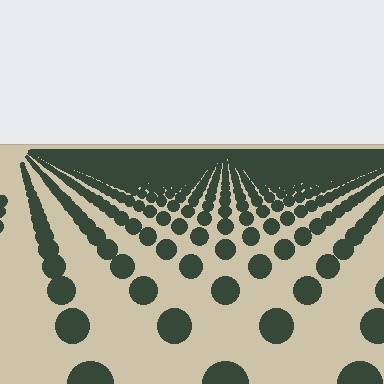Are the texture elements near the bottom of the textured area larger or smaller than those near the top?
Larger. Near the bottom, elements are closer to the viewer and appear at a bigger on-screen size.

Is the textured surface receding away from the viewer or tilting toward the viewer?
The surface is receding away from the viewer. Texture elements get smaller and denser toward the top.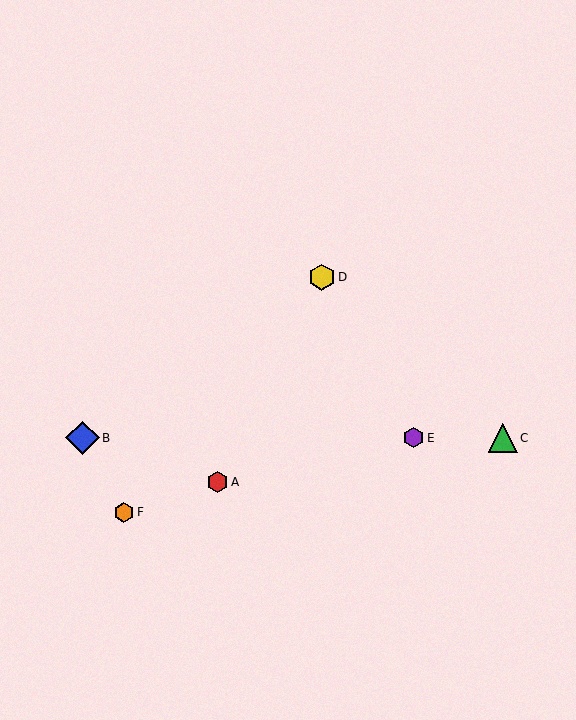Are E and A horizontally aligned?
No, E is at y≈438 and A is at y≈482.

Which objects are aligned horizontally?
Objects B, C, E are aligned horizontally.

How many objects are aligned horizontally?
3 objects (B, C, E) are aligned horizontally.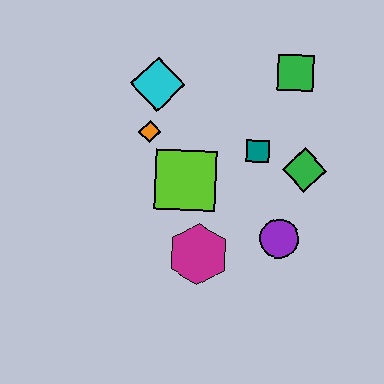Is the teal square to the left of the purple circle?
Yes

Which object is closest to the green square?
The teal square is closest to the green square.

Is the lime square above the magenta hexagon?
Yes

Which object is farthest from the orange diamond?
The purple circle is farthest from the orange diamond.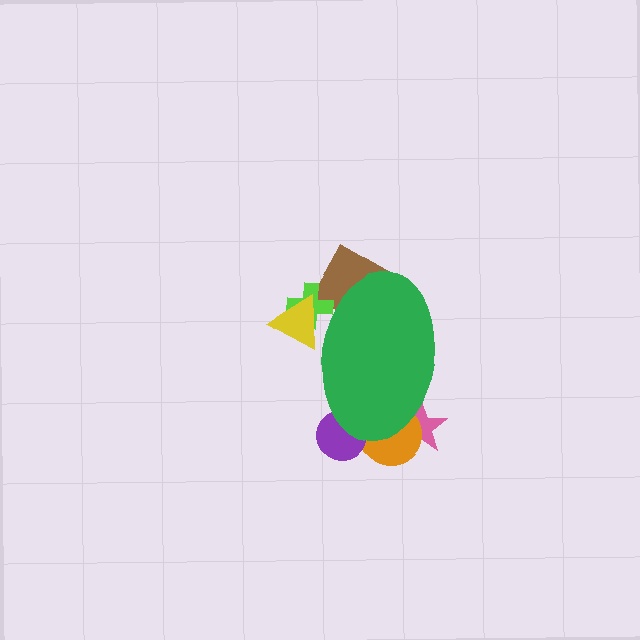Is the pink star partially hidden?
Yes, the pink star is partially hidden behind the green ellipse.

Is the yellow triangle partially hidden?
Yes, the yellow triangle is partially hidden behind the green ellipse.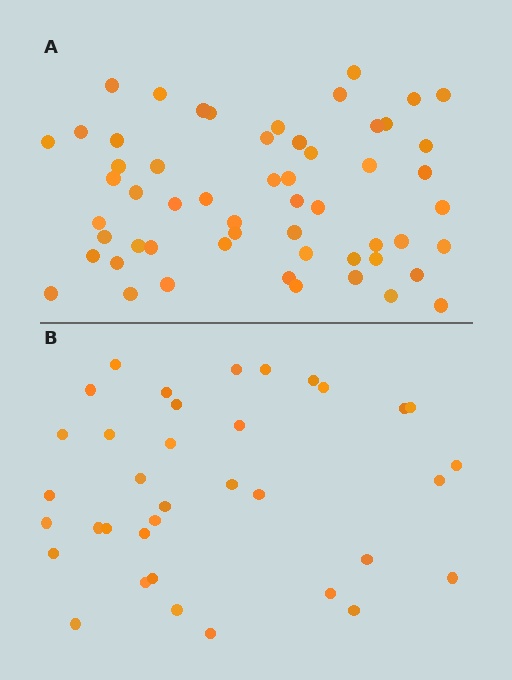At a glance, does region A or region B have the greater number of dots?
Region A (the top region) has more dots.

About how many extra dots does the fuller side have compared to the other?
Region A has approximately 20 more dots than region B.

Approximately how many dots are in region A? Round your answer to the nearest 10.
About 60 dots. (The exact count is 56, which rounds to 60.)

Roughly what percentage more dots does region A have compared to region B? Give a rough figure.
About 55% more.